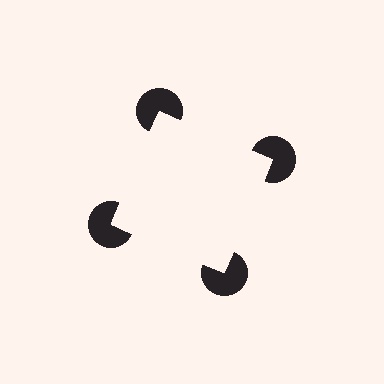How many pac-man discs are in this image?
There are 4 — one at each vertex of the illusory square.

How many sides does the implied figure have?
4 sides.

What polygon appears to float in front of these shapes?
An illusory square — its edges are inferred from the aligned wedge cuts in the pac-man discs, not physically drawn.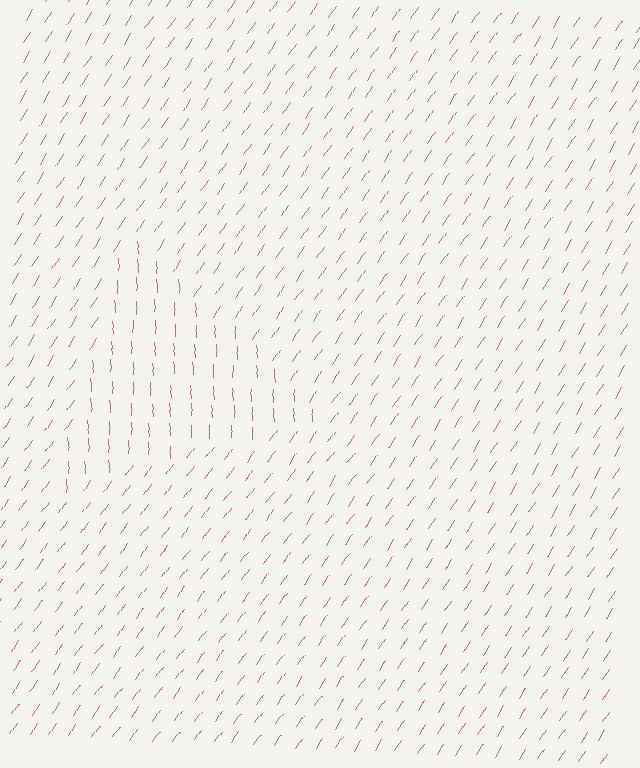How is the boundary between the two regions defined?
The boundary is defined purely by a change in line orientation (approximately 38 degrees difference). All lines are the same color and thickness.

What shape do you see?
I see a triangle.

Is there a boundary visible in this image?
Yes, there is a texture boundary formed by a change in line orientation.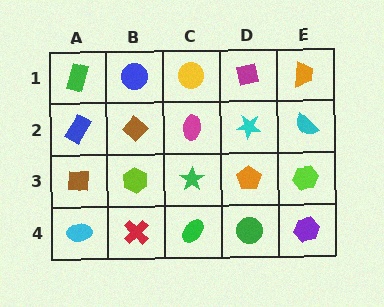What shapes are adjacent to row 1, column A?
A blue rectangle (row 2, column A), a blue circle (row 1, column B).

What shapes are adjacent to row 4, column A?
A brown square (row 3, column A), a red cross (row 4, column B).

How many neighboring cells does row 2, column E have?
3.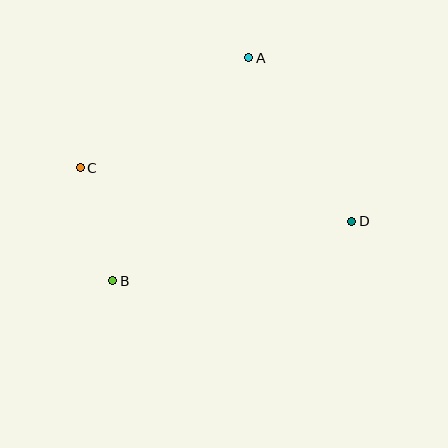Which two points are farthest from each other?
Points C and D are farthest from each other.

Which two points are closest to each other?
Points B and C are closest to each other.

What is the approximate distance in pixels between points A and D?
The distance between A and D is approximately 193 pixels.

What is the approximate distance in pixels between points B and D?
The distance between B and D is approximately 246 pixels.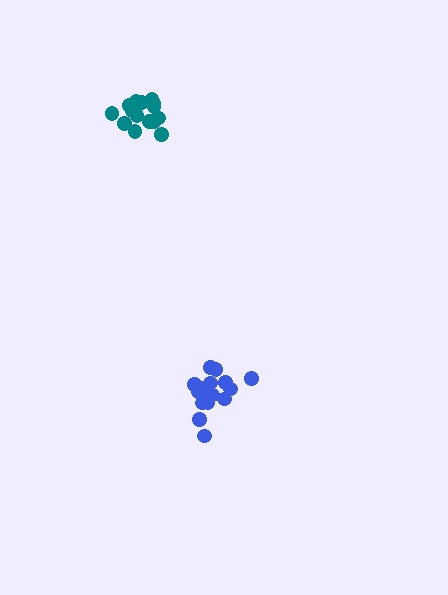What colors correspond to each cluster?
The clusters are colored: blue, teal.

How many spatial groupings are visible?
There are 2 spatial groupings.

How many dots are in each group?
Group 1: 16 dots, Group 2: 18 dots (34 total).